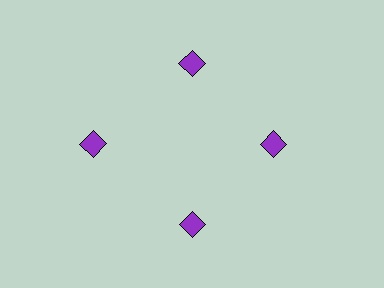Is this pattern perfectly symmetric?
No. The 4 purple diamonds are arranged in a ring, but one element near the 9 o'clock position is pushed outward from the center, breaking the 4-fold rotational symmetry.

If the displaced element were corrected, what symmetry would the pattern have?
It would have 4-fold rotational symmetry — the pattern would map onto itself every 90 degrees.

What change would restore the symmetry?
The symmetry would be restored by moving it inward, back onto the ring so that all 4 diamonds sit at equal angles and equal distance from the center.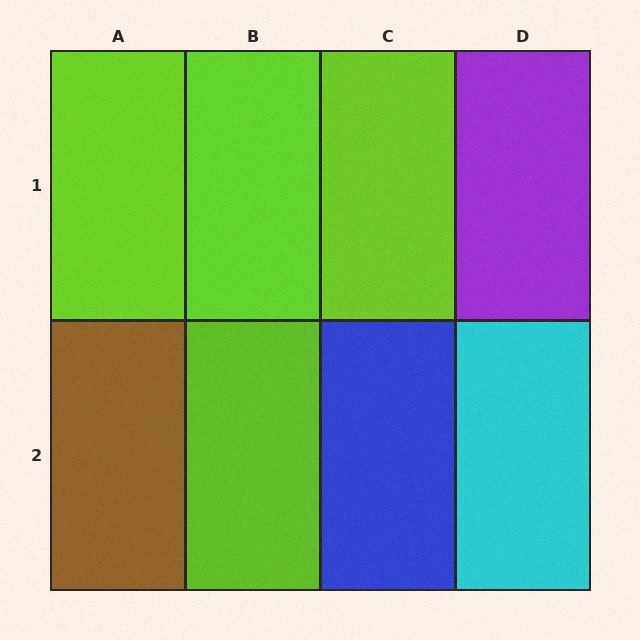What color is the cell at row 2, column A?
Brown.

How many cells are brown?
1 cell is brown.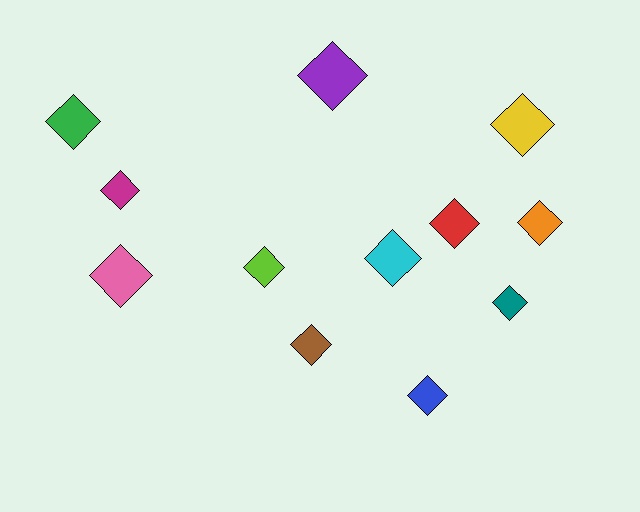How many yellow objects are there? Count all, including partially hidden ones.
There is 1 yellow object.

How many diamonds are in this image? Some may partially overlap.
There are 12 diamonds.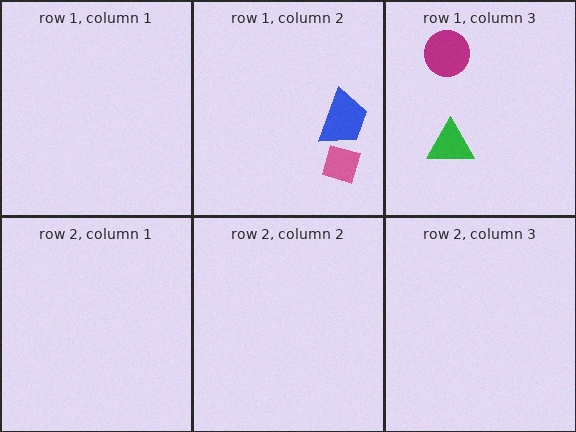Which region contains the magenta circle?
The row 1, column 3 region.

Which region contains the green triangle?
The row 1, column 3 region.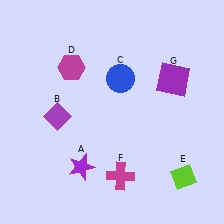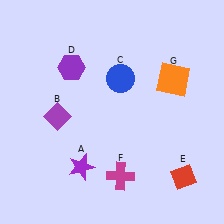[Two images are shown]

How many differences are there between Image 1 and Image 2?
There are 3 differences between the two images.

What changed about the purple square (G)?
In Image 1, G is purple. In Image 2, it changed to orange.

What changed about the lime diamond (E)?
In Image 1, E is lime. In Image 2, it changed to red.